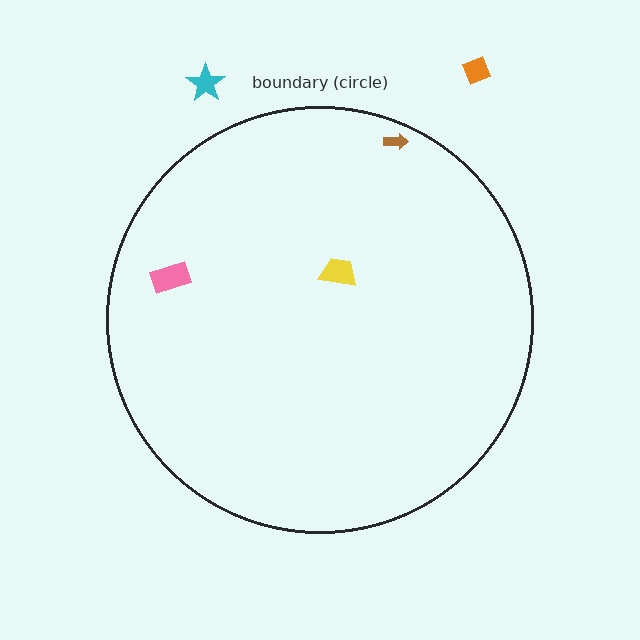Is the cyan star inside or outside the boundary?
Outside.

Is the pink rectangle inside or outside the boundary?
Inside.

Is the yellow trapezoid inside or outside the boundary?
Inside.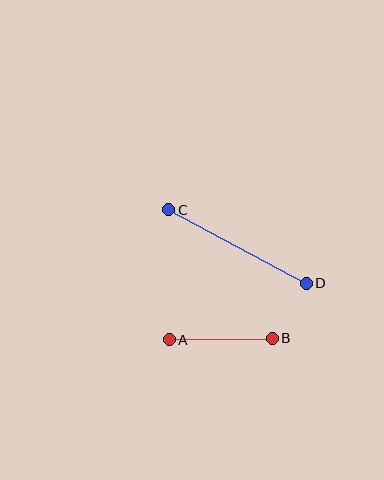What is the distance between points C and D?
The distance is approximately 156 pixels.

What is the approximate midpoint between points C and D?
The midpoint is at approximately (237, 247) pixels.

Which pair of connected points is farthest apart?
Points C and D are farthest apart.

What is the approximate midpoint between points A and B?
The midpoint is at approximately (221, 339) pixels.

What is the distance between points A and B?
The distance is approximately 103 pixels.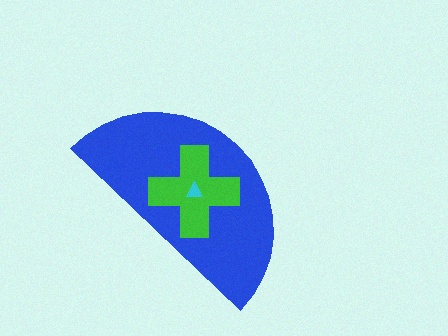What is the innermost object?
The cyan triangle.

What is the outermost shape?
The blue semicircle.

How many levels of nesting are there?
3.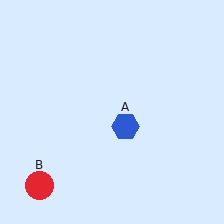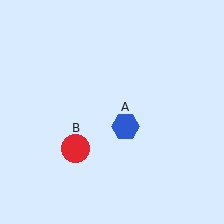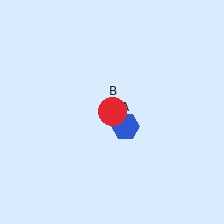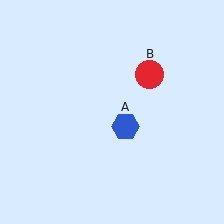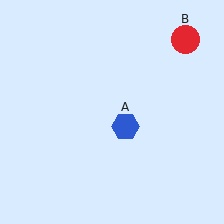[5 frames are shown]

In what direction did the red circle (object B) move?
The red circle (object B) moved up and to the right.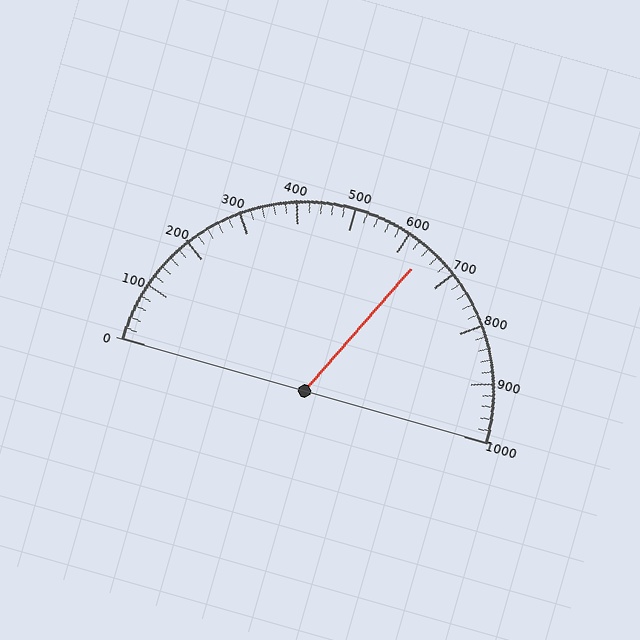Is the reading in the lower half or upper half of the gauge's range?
The reading is in the upper half of the range (0 to 1000).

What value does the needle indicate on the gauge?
The needle indicates approximately 640.